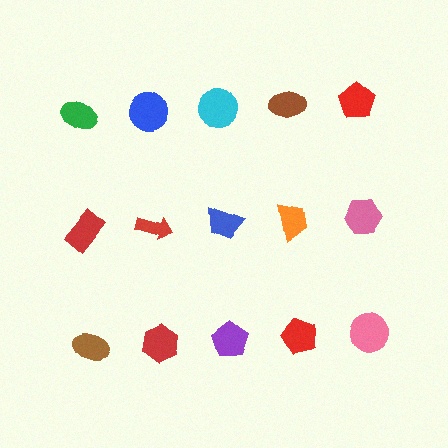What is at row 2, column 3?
A blue trapezoid.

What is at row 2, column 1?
A red rectangle.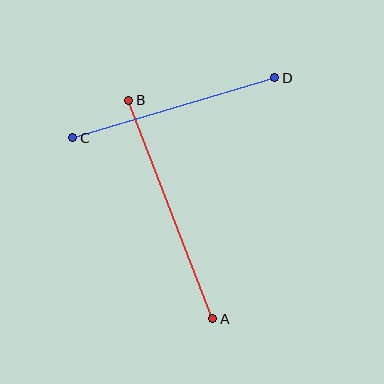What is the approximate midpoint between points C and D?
The midpoint is at approximately (174, 108) pixels.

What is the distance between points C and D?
The distance is approximately 211 pixels.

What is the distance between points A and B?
The distance is approximately 234 pixels.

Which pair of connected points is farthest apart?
Points A and B are farthest apart.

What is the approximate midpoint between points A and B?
The midpoint is at approximately (171, 210) pixels.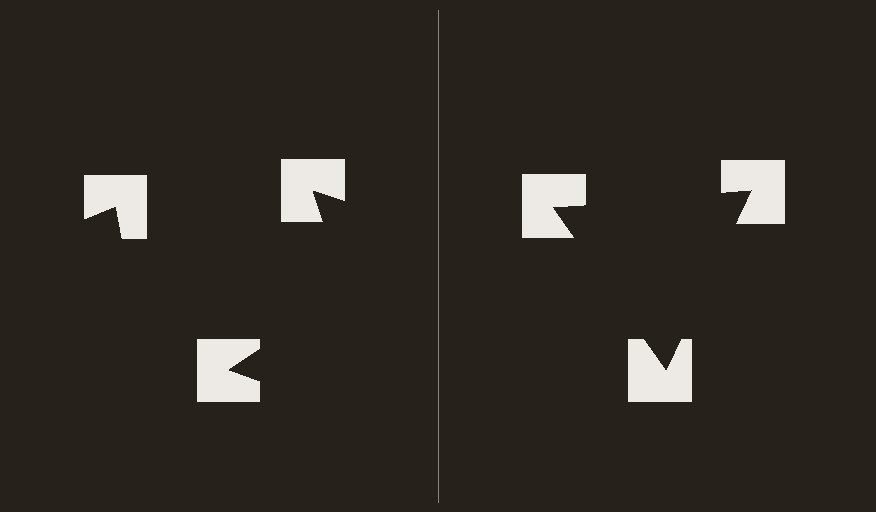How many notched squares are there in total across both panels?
6 — 3 on each side.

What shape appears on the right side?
An illusory triangle.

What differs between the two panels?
The notched squares are positioned identically on both sides; only the wedge orientations differ. On the right they align to a triangle; on the left they are misaligned.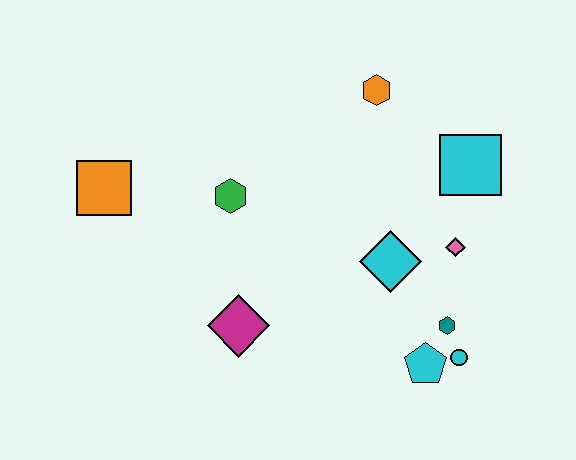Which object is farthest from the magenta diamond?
The cyan square is farthest from the magenta diamond.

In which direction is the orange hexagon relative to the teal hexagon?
The orange hexagon is above the teal hexagon.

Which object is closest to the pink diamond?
The cyan diamond is closest to the pink diamond.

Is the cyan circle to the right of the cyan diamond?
Yes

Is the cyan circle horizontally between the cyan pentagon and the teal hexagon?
No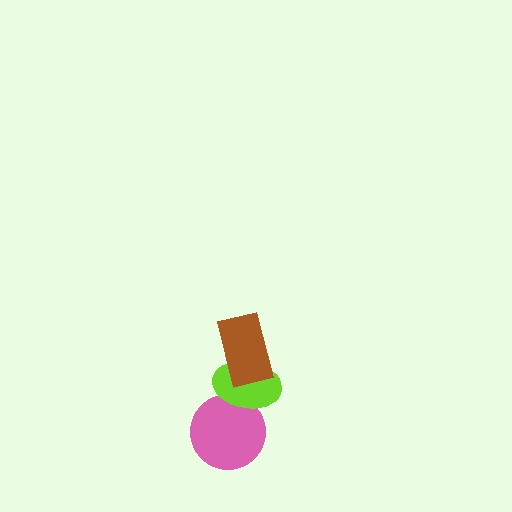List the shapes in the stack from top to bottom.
From top to bottom: the brown rectangle, the lime ellipse, the pink circle.